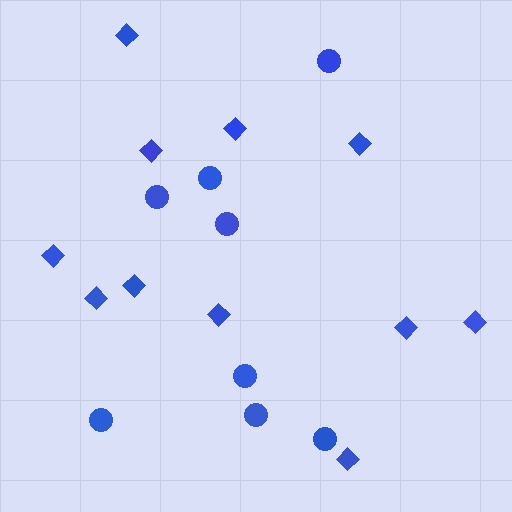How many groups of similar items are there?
There are 2 groups: one group of circles (8) and one group of diamonds (11).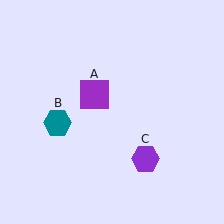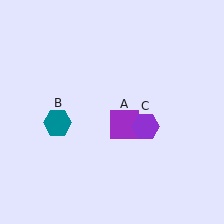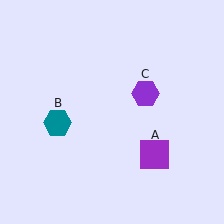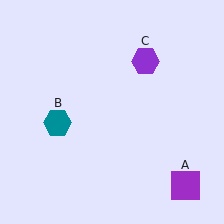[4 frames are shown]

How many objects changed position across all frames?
2 objects changed position: purple square (object A), purple hexagon (object C).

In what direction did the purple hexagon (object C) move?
The purple hexagon (object C) moved up.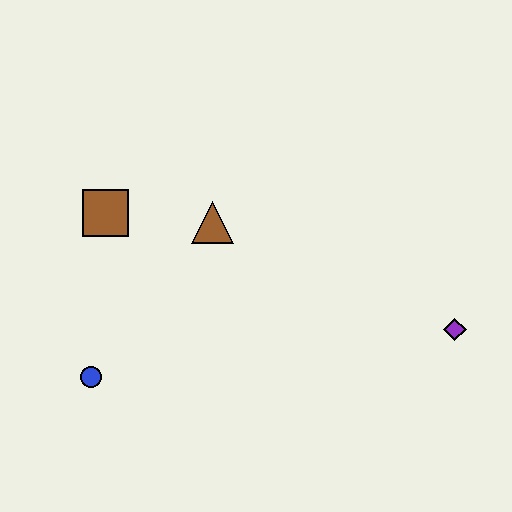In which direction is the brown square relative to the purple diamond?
The brown square is to the left of the purple diamond.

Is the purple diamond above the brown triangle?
No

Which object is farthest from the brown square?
The purple diamond is farthest from the brown square.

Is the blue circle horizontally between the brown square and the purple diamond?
No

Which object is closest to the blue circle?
The brown square is closest to the blue circle.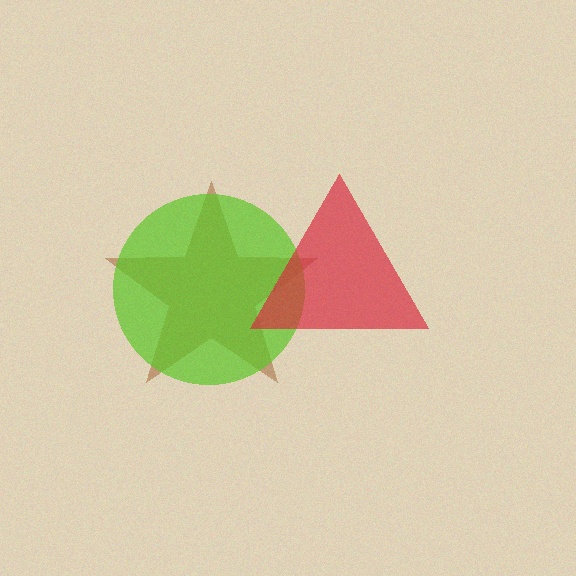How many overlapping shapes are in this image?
There are 3 overlapping shapes in the image.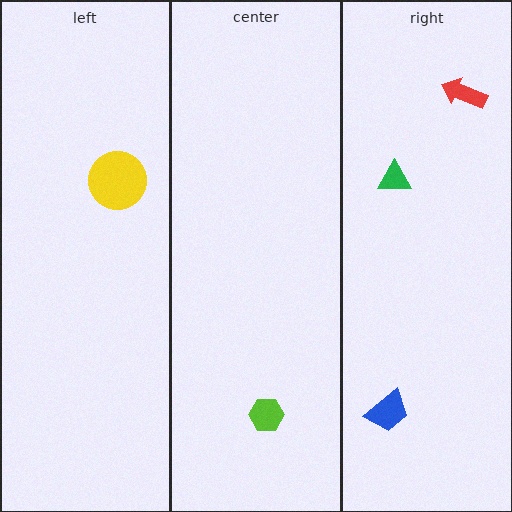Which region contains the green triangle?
The right region.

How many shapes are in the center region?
1.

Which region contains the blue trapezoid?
The right region.